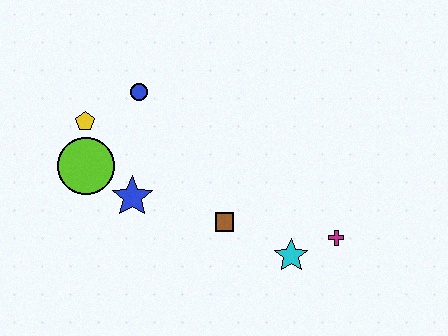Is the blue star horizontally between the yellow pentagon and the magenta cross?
Yes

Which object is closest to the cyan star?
The magenta cross is closest to the cyan star.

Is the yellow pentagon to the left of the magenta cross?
Yes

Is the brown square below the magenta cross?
No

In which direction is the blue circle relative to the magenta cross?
The blue circle is to the left of the magenta cross.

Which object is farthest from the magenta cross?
The yellow pentagon is farthest from the magenta cross.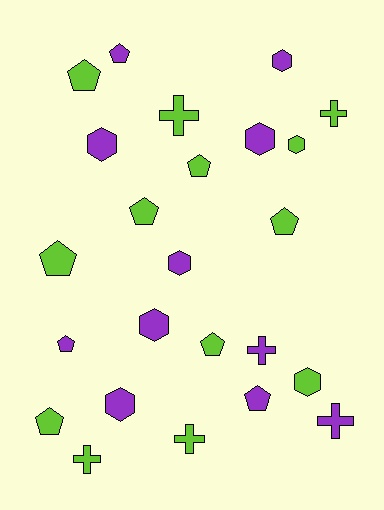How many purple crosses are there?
There are 2 purple crosses.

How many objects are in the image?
There are 24 objects.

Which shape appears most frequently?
Pentagon, with 10 objects.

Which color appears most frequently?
Lime, with 13 objects.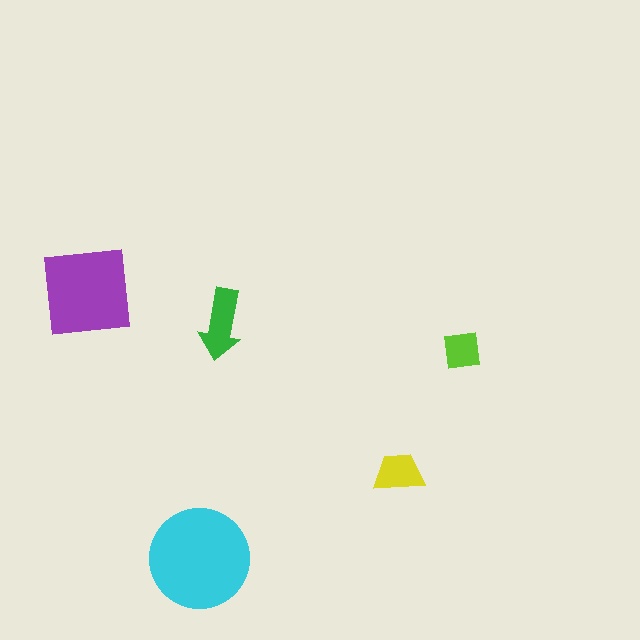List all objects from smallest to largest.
The lime square, the yellow trapezoid, the green arrow, the purple square, the cyan circle.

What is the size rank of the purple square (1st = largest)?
2nd.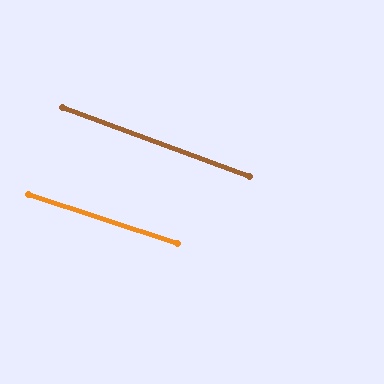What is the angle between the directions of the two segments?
Approximately 2 degrees.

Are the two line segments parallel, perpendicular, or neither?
Parallel — their directions differ by only 1.8°.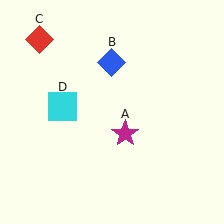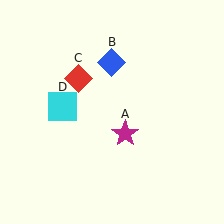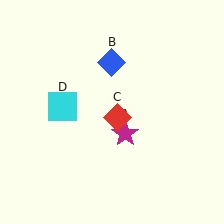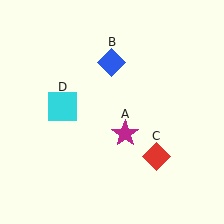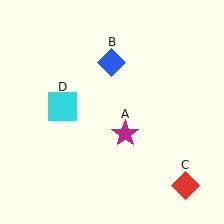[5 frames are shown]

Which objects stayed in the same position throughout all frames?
Magenta star (object A) and blue diamond (object B) and cyan square (object D) remained stationary.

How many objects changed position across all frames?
1 object changed position: red diamond (object C).